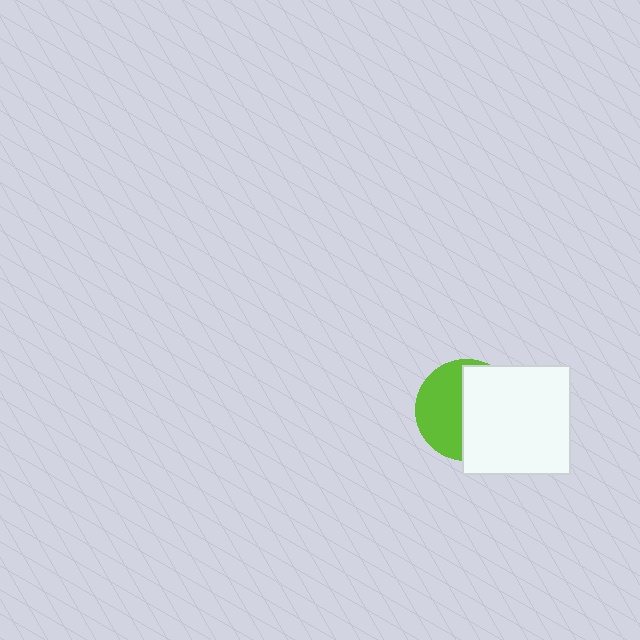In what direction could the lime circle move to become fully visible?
The lime circle could move left. That would shift it out from behind the white square entirely.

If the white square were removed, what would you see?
You would see the complete lime circle.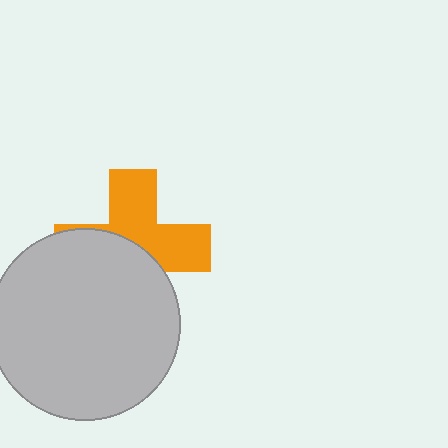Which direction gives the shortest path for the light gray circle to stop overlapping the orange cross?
Moving down gives the shortest separation.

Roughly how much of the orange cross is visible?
About half of it is visible (roughly 50%).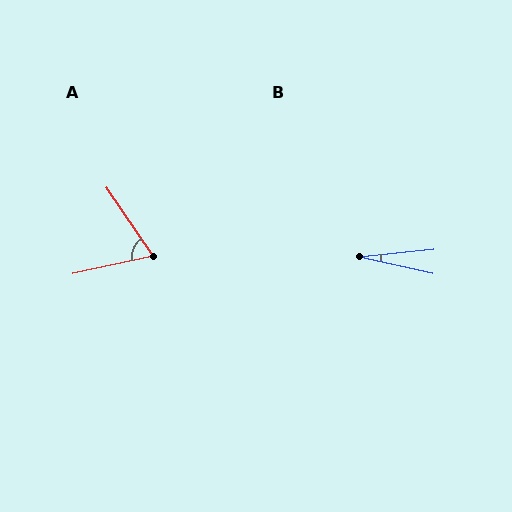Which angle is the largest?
A, at approximately 68 degrees.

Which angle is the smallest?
B, at approximately 18 degrees.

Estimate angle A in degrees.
Approximately 68 degrees.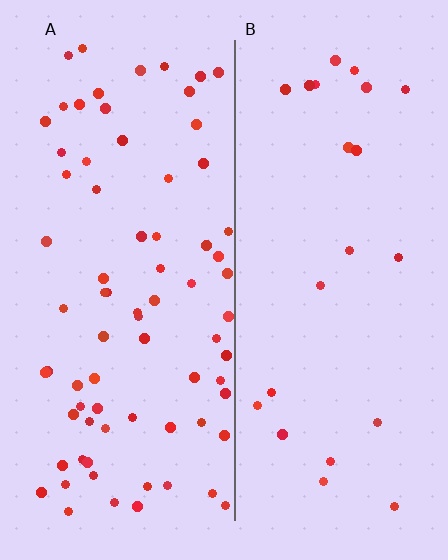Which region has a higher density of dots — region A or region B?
A (the left).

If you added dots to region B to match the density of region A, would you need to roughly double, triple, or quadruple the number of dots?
Approximately triple.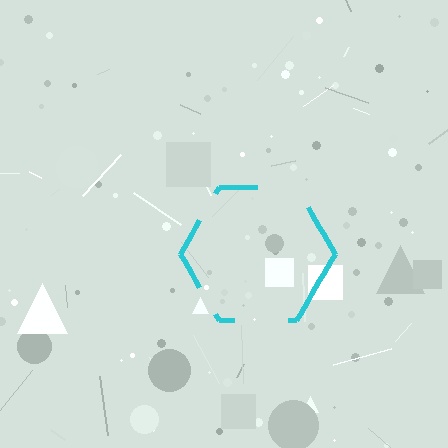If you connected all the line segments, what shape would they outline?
They would outline a hexagon.